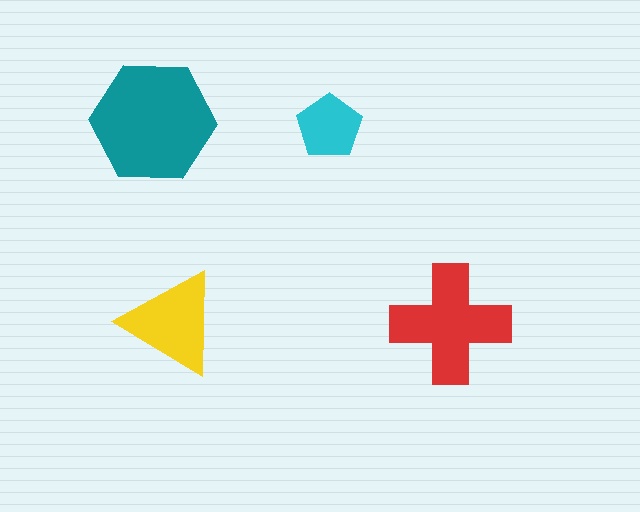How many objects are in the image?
There are 4 objects in the image.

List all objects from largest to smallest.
The teal hexagon, the red cross, the yellow triangle, the cyan pentagon.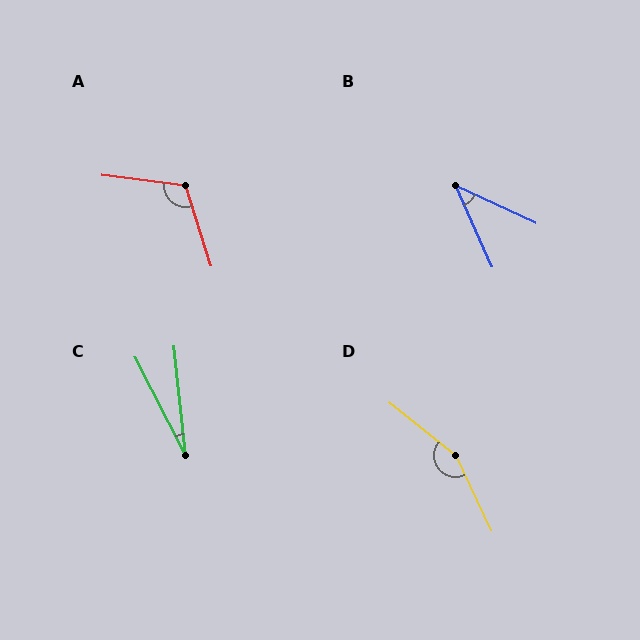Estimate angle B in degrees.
Approximately 41 degrees.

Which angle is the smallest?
C, at approximately 21 degrees.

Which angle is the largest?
D, at approximately 154 degrees.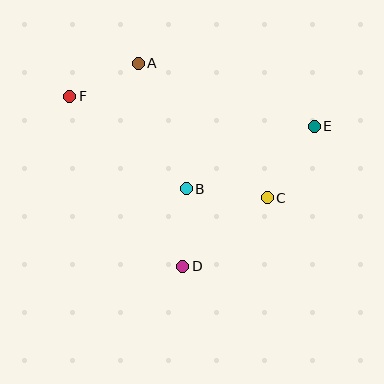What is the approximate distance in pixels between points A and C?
The distance between A and C is approximately 186 pixels.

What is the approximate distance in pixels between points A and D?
The distance between A and D is approximately 208 pixels.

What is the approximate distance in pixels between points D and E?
The distance between D and E is approximately 192 pixels.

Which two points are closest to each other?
Points A and F are closest to each other.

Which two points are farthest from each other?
Points E and F are farthest from each other.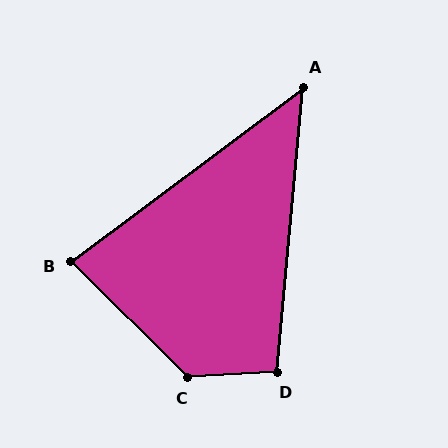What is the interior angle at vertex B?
Approximately 82 degrees (acute).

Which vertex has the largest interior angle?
C, at approximately 132 degrees.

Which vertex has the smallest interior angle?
A, at approximately 48 degrees.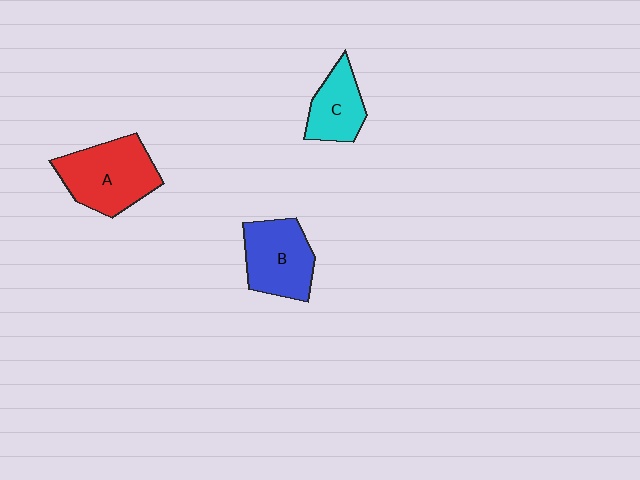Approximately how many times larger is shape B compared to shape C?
Approximately 1.4 times.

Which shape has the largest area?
Shape A (red).